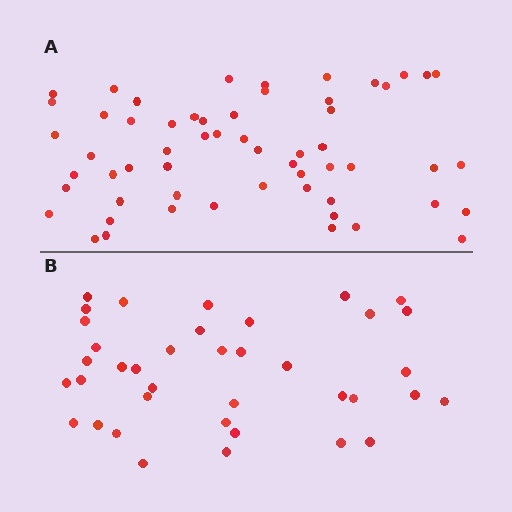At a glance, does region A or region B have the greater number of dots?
Region A (the top region) has more dots.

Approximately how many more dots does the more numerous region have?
Region A has approximately 20 more dots than region B.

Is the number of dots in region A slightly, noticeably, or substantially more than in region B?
Region A has substantially more. The ratio is roughly 1.5 to 1.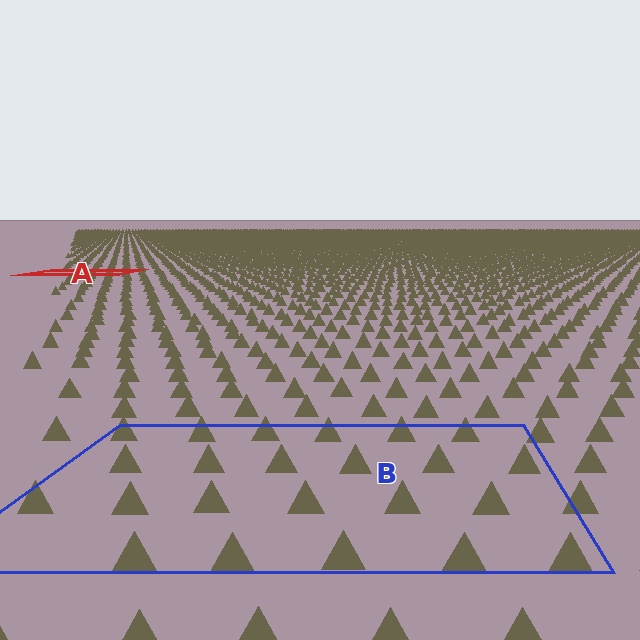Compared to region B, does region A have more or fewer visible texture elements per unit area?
Region A has more texture elements per unit area — they are packed more densely because it is farther away.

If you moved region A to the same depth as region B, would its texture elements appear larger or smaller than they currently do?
They would appear larger. At a closer depth, the same texture elements are projected at a bigger on-screen size.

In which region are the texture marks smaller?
The texture marks are smaller in region A, because it is farther away.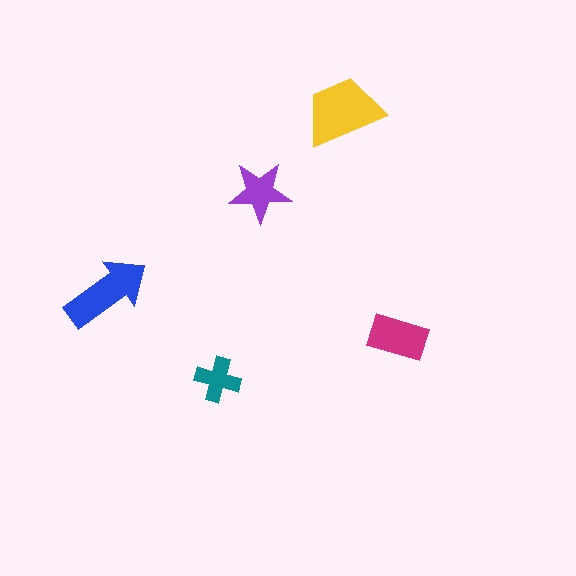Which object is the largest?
The yellow trapezoid.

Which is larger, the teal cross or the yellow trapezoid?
The yellow trapezoid.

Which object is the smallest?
The teal cross.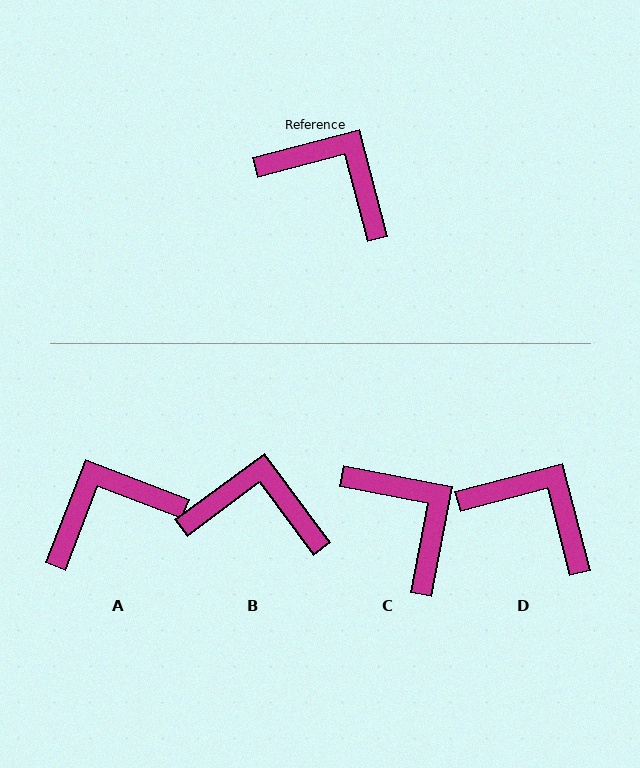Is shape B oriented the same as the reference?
No, it is off by about 22 degrees.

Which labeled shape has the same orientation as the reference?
D.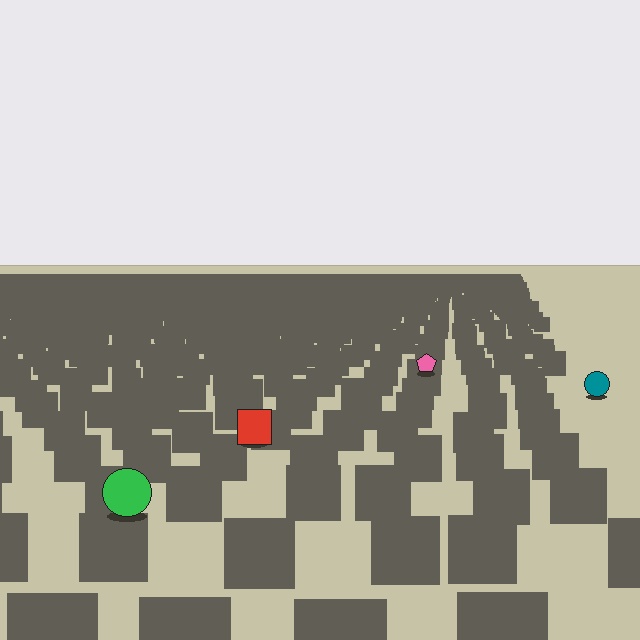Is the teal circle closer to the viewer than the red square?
No. The red square is closer — you can tell from the texture gradient: the ground texture is coarser near it.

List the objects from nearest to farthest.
From nearest to farthest: the green circle, the red square, the teal circle, the pink pentagon.